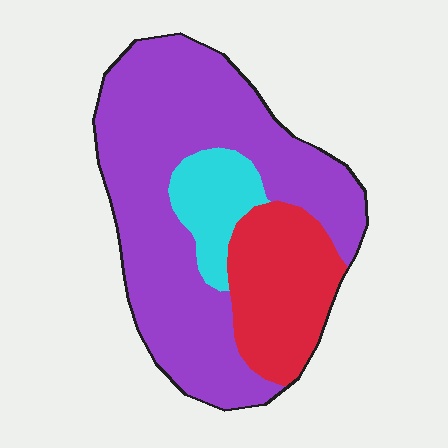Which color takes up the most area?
Purple, at roughly 65%.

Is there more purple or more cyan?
Purple.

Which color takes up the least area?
Cyan, at roughly 10%.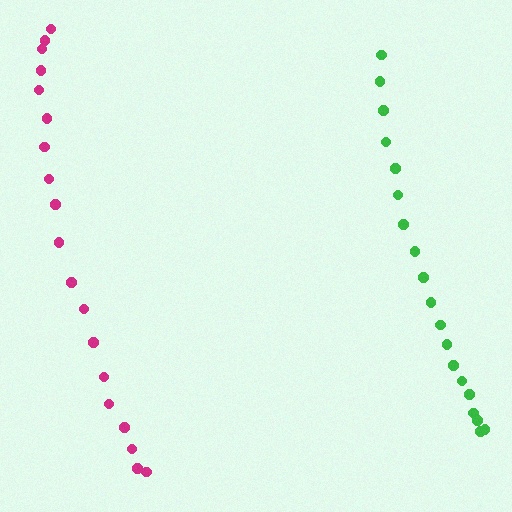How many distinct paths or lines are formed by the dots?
There are 2 distinct paths.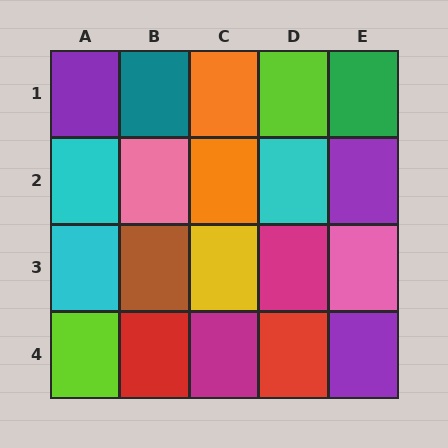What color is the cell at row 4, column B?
Red.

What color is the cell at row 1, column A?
Purple.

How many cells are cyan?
3 cells are cyan.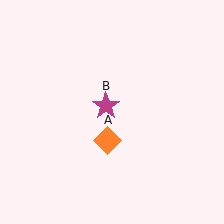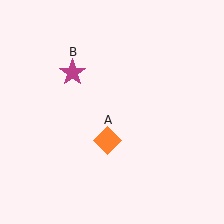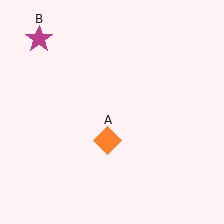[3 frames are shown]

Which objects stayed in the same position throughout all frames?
Orange diamond (object A) remained stationary.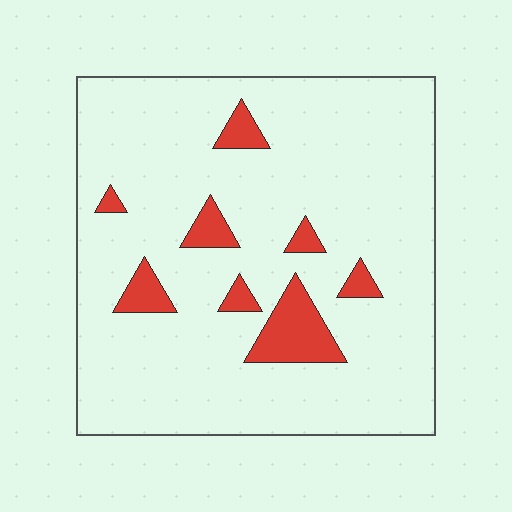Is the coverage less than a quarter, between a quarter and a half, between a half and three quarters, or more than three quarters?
Less than a quarter.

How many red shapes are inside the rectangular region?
8.